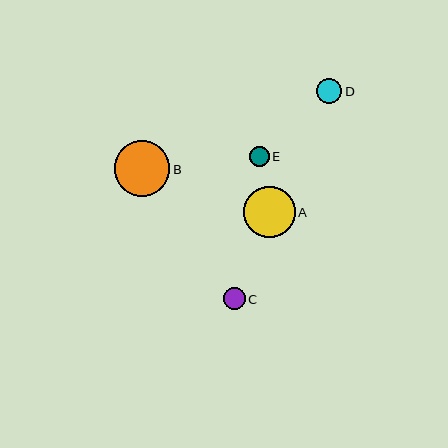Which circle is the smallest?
Circle E is the smallest with a size of approximately 20 pixels.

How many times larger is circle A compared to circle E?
Circle A is approximately 2.6 times the size of circle E.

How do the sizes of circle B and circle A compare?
Circle B and circle A are approximately the same size.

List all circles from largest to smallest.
From largest to smallest: B, A, D, C, E.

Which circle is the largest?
Circle B is the largest with a size of approximately 56 pixels.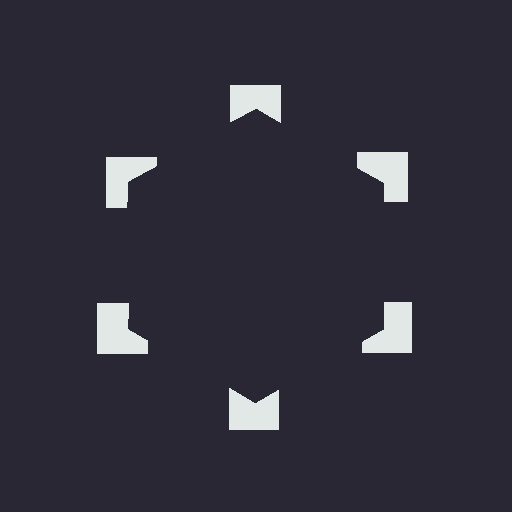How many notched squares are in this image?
There are 6 — one at each vertex of the illusory hexagon.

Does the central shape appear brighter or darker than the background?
It typically appears slightly darker than the background, even though no actual brightness change is drawn.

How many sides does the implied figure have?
6 sides.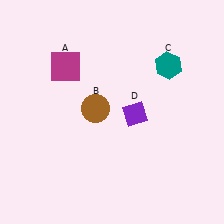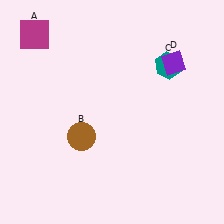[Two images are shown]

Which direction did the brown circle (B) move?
The brown circle (B) moved down.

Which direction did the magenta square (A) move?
The magenta square (A) moved up.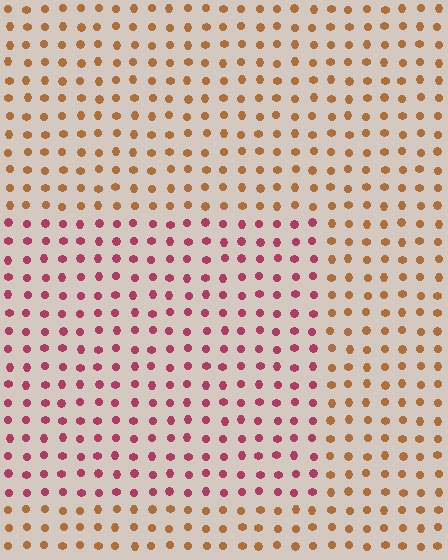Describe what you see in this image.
The image is filled with small brown elements in a uniform arrangement. A rectangle-shaped region is visible where the elements are tinted to a slightly different hue, forming a subtle color boundary.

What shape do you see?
I see a rectangle.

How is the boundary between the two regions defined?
The boundary is defined purely by a slight shift in hue (about 49 degrees). Spacing, size, and orientation are identical on both sides.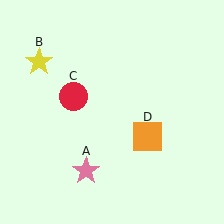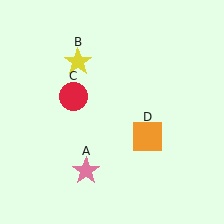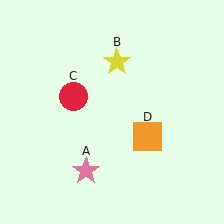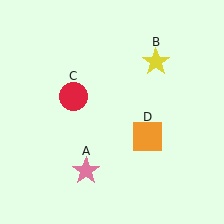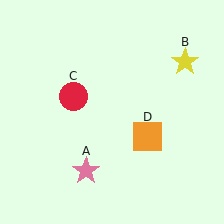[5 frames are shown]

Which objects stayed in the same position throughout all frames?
Pink star (object A) and red circle (object C) and orange square (object D) remained stationary.